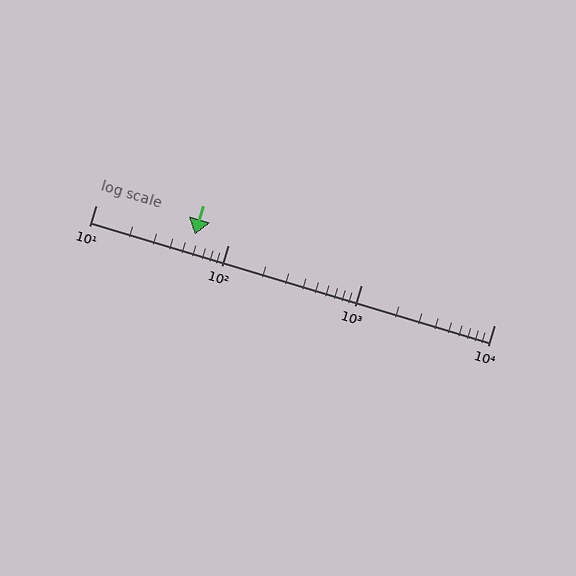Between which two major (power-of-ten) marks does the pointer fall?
The pointer is between 10 and 100.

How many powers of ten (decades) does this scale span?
The scale spans 3 decades, from 10 to 10000.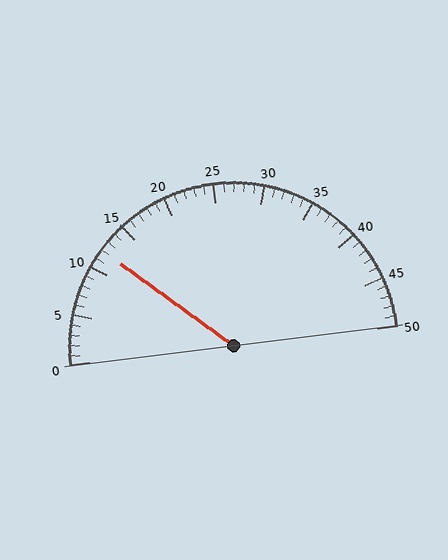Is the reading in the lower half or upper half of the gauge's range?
The reading is in the lower half of the range (0 to 50).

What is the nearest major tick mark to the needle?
The nearest major tick mark is 10.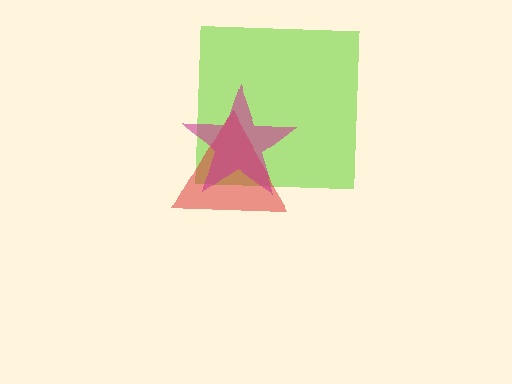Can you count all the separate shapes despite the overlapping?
Yes, there are 3 separate shapes.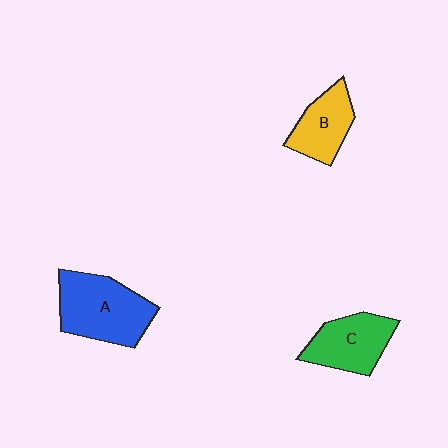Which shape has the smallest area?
Shape B (yellow).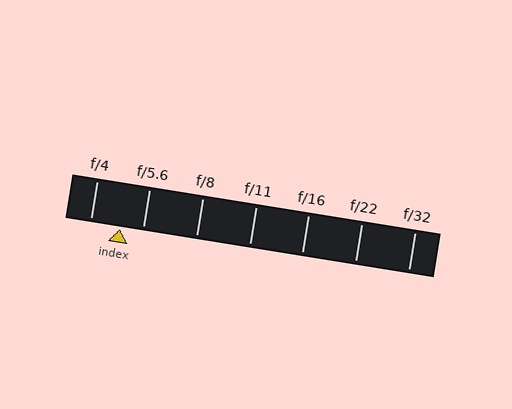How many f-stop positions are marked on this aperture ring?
There are 7 f-stop positions marked.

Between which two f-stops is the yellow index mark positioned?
The index mark is between f/4 and f/5.6.